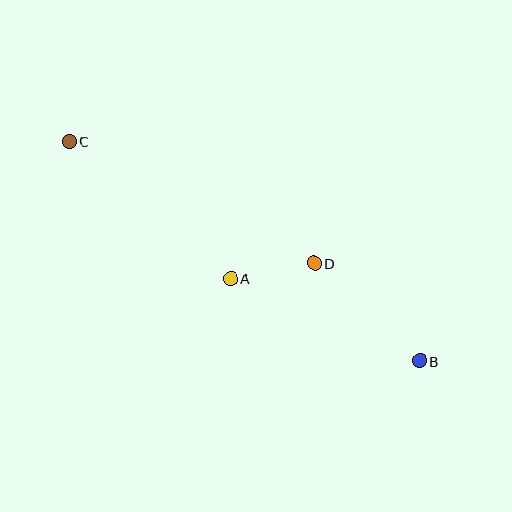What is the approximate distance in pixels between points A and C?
The distance between A and C is approximately 212 pixels.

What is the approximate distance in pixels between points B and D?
The distance between B and D is approximately 144 pixels.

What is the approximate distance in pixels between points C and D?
The distance between C and D is approximately 273 pixels.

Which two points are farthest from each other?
Points B and C are farthest from each other.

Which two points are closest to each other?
Points A and D are closest to each other.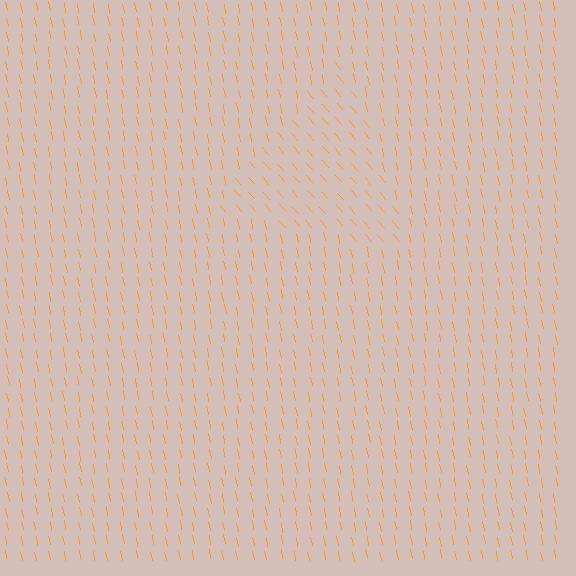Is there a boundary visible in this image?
Yes, there is a texture boundary formed by a change in line orientation.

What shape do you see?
I see a triangle.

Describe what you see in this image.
The image is filled with small orange line segments. A triangle region in the image has lines oriented differently from the surrounding lines, creating a visible texture boundary.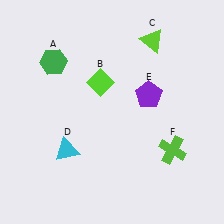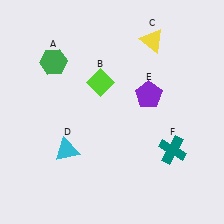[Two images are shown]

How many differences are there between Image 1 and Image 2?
There are 2 differences between the two images.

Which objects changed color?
C changed from lime to yellow. F changed from lime to teal.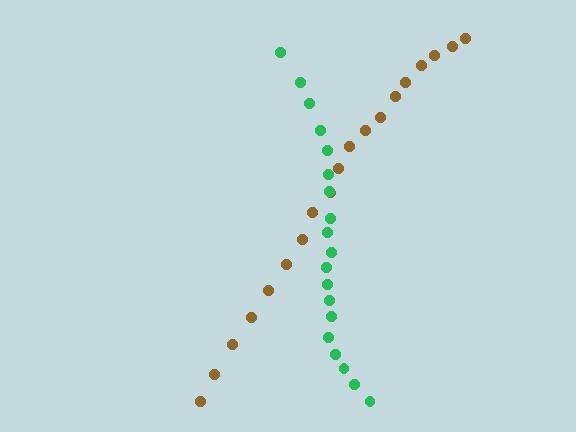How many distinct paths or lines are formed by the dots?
There are 2 distinct paths.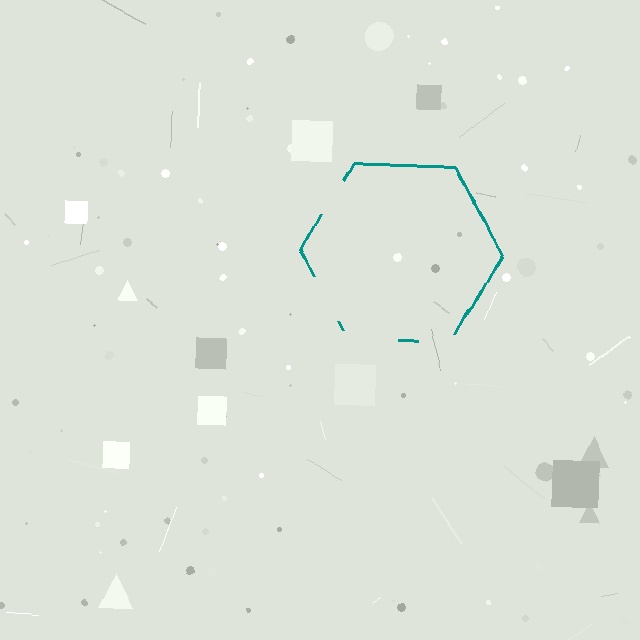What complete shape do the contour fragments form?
The contour fragments form a hexagon.